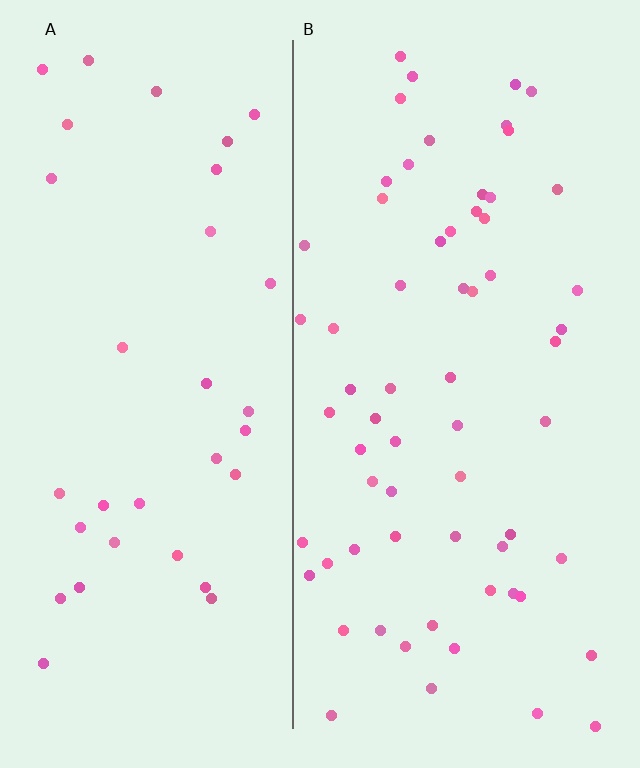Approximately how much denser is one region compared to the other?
Approximately 1.9× — region B over region A.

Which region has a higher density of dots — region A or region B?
B (the right).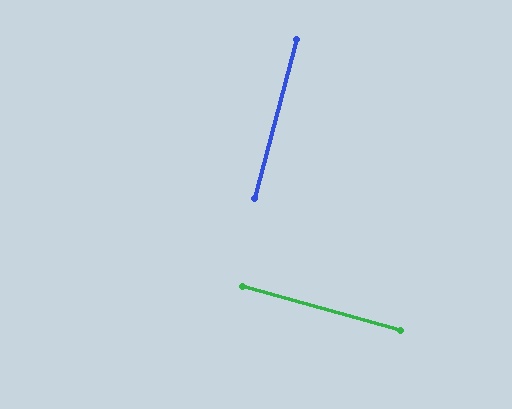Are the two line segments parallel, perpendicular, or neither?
Perpendicular — they meet at approximately 89°.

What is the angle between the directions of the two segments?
Approximately 89 degrees.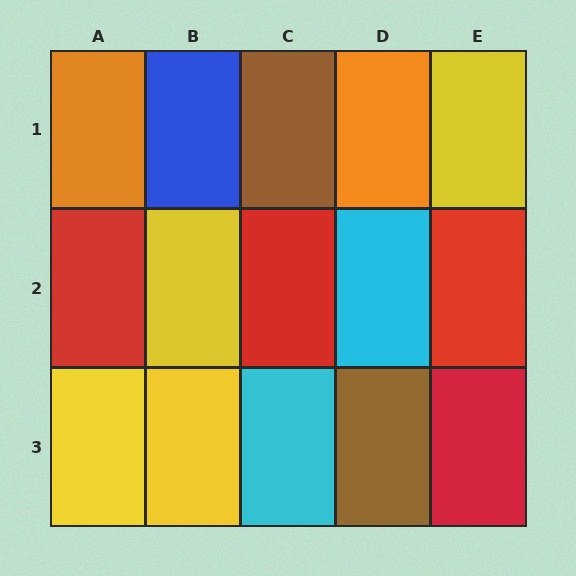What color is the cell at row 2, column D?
Cyan.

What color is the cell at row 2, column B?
Yellow.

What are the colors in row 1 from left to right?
Orange, blue, brown, orange, yellow.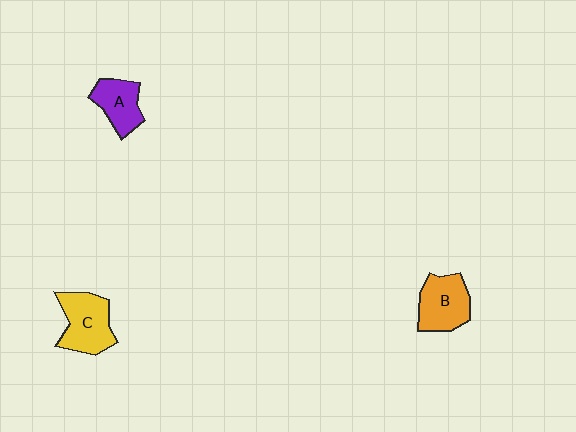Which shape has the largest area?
Shape C (yellow).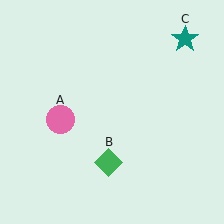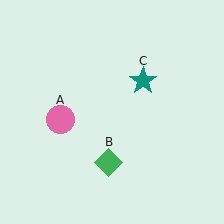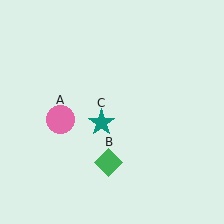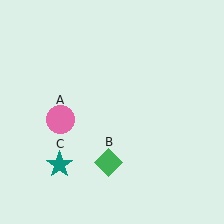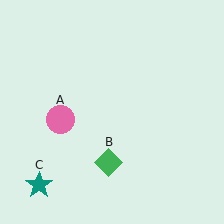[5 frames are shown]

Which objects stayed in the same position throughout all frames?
Pink circle (object A) and green diamond (object B) remained stationary.